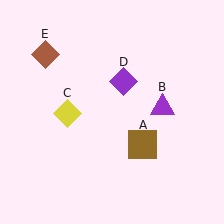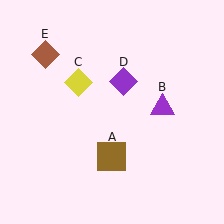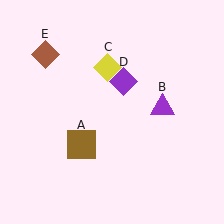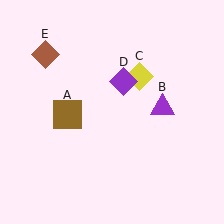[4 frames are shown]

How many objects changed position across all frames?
2 objects changed position: brown square (object A), yellow diamond (object C).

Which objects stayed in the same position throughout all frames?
Purple triangle (object B) and purple diamond (object D) and brown diamond (object E) remained stationary.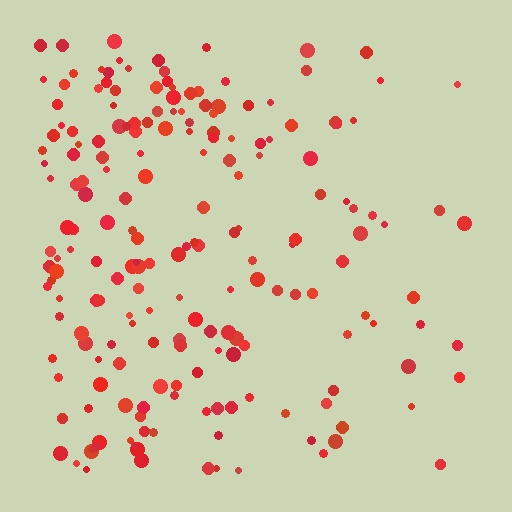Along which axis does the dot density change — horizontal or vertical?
Horizontal.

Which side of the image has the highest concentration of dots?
The left.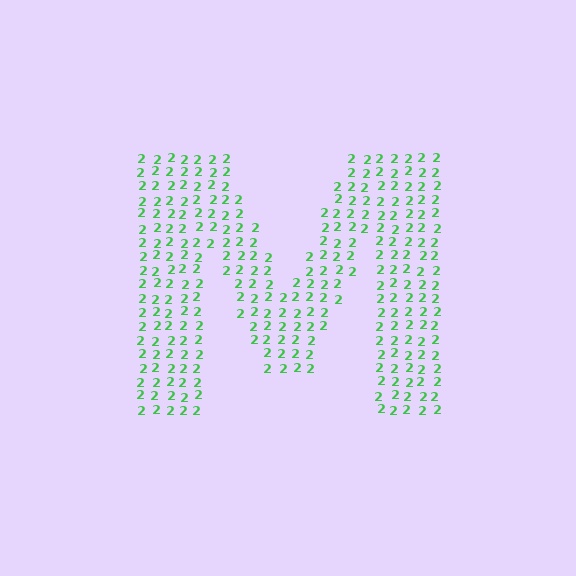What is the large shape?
The large shape is the letter M.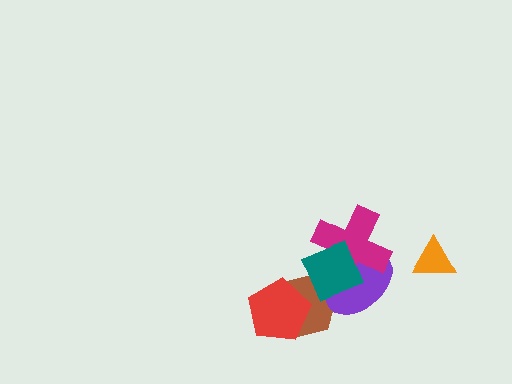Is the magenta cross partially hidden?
Yes, it is partially covered by another shape.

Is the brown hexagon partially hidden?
Yes, it is partially covered by another shape.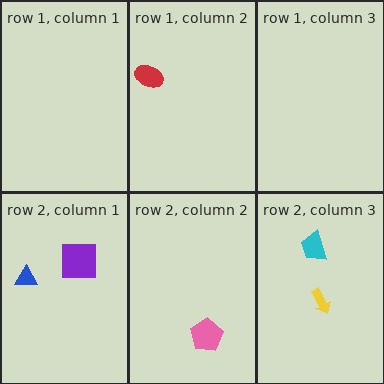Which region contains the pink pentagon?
The row 2, column 2 region.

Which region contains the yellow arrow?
The row 2, column 3 region.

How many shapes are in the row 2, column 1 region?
2.